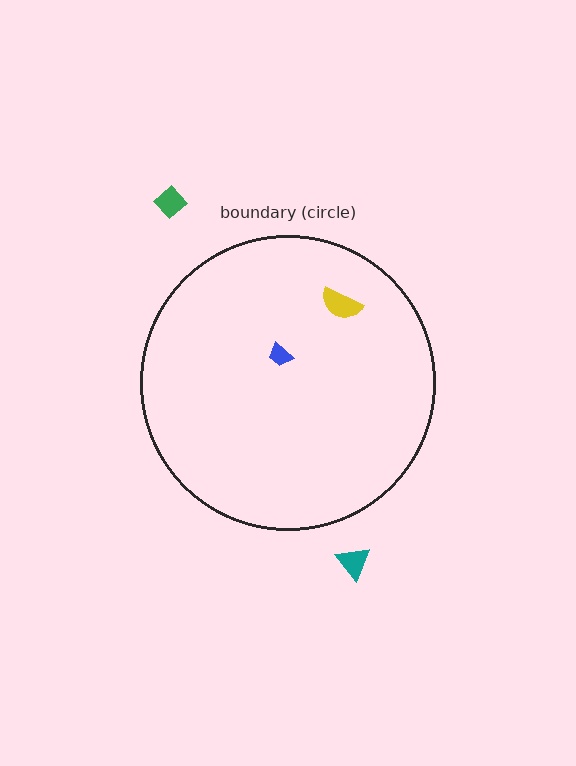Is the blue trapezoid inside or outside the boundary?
Inside.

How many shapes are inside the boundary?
2 inside, 2 outside.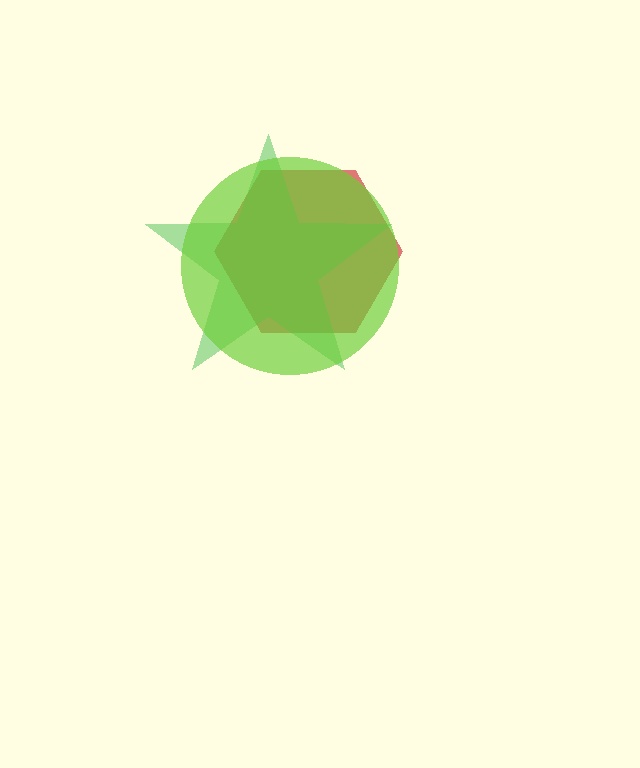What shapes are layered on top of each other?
The layered shapes are: a red hexagon, a green star, a lime circle.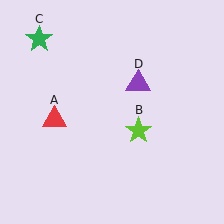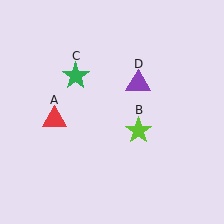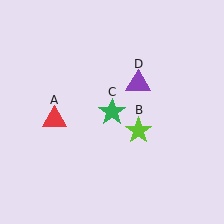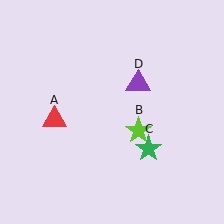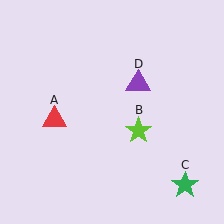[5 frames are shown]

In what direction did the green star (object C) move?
The green star (object C) moved down and to the right.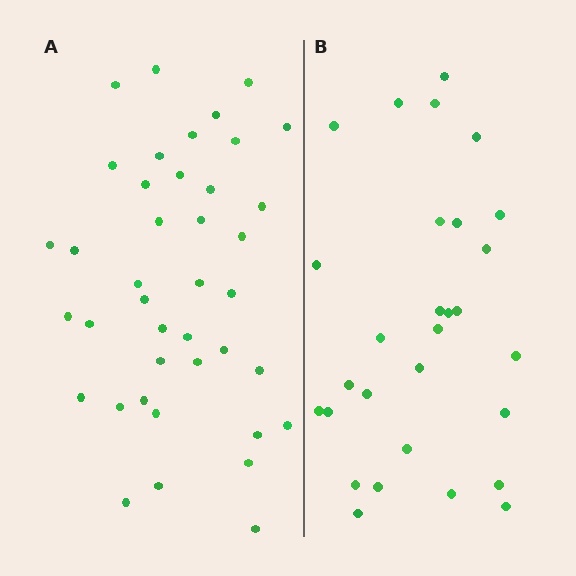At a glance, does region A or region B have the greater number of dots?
Region A (the left region) has more dots.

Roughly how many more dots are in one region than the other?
Region A has roughly 12 or so more dots than region B.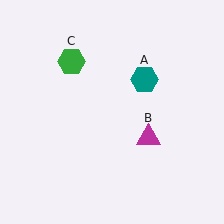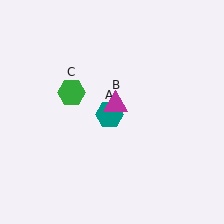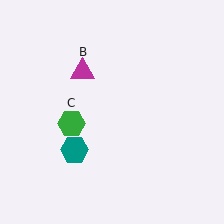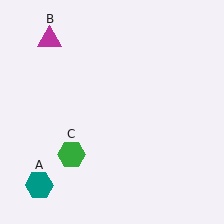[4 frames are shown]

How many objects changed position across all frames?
3 objects changed position: teal hexagon (object A), magenta triangle (object B), green hexagon (object C).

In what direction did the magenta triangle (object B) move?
The magenta triangle (object B) moved up and to the left.